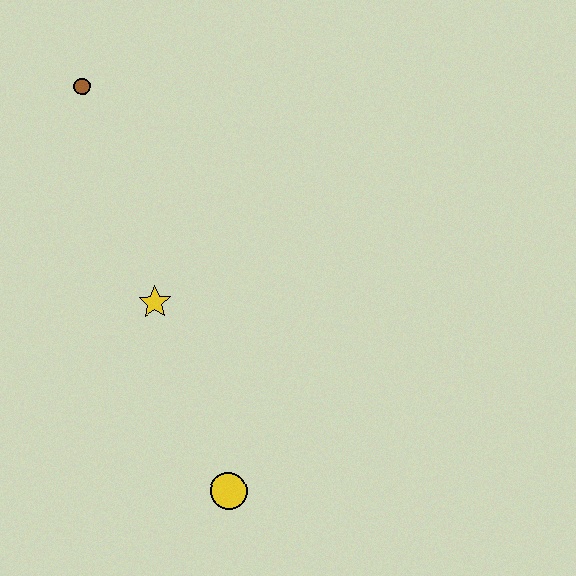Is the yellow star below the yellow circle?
No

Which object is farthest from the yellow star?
The brown circle is farthest from the yellow star.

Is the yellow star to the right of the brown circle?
Yes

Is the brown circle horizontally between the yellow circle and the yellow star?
No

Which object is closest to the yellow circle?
The yellow star is closest to the yellow circle.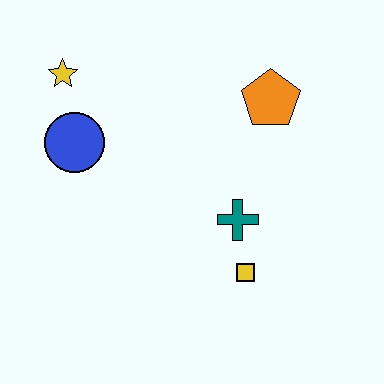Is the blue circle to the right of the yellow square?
No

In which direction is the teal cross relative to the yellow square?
The teal cross is above the yellow square.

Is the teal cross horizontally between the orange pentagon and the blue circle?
Yes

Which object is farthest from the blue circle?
The yellow square is farthest from the blue circle.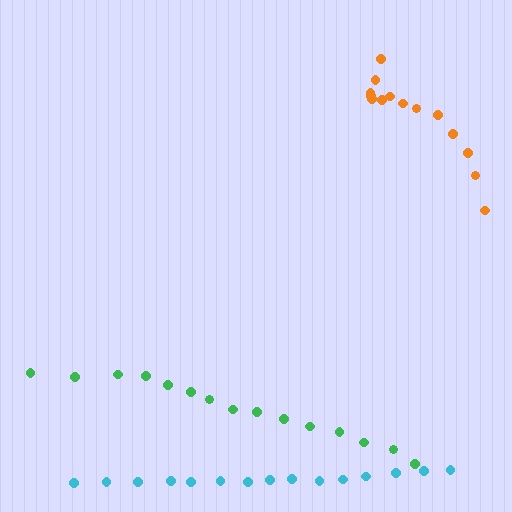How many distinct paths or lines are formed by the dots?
There are 3 distinct paths.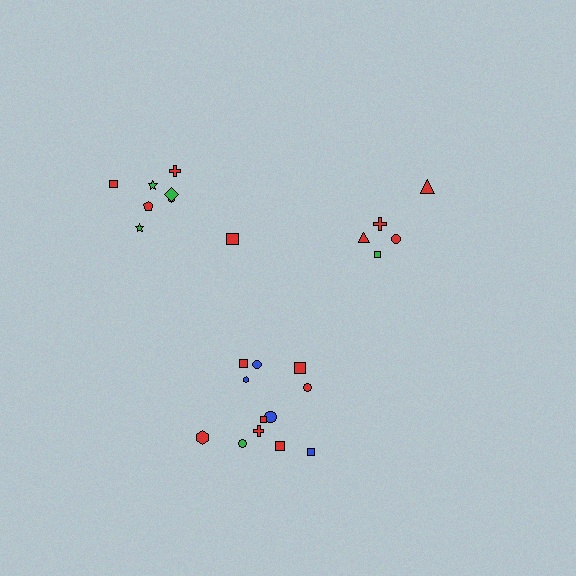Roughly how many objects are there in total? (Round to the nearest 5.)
Roughly 25 objects in total.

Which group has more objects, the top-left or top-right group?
The top-left group.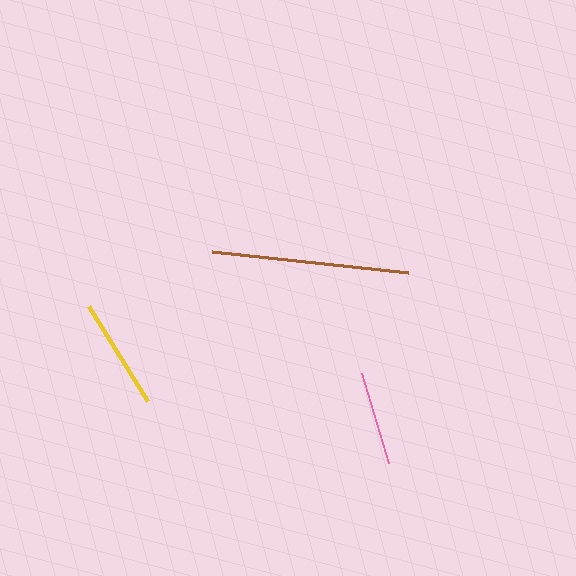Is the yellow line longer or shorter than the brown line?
The brown line is longer than the yellow line.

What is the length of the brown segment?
The brown segment is approximately 197 pixels long.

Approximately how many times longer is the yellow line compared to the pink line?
The yellow line is approximately 1.2 times the length of the pink line.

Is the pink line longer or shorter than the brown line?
The brown line is longer than the pink line.